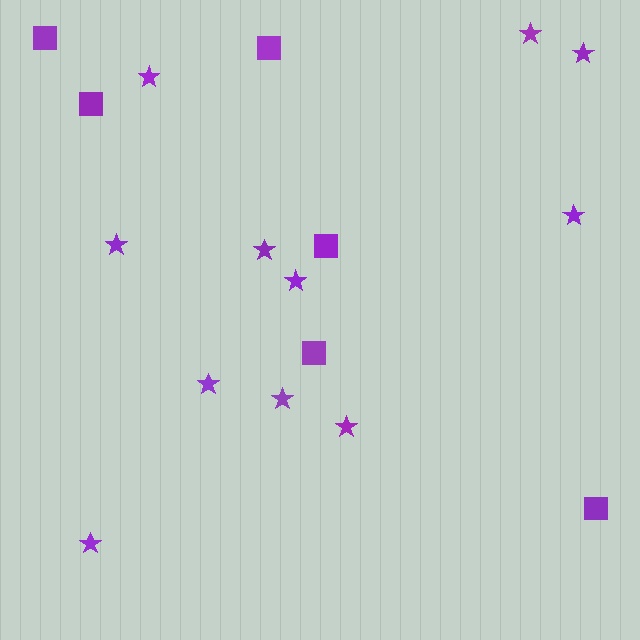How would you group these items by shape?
There are 2 groups: one group of stars (11) and one group of squares (6).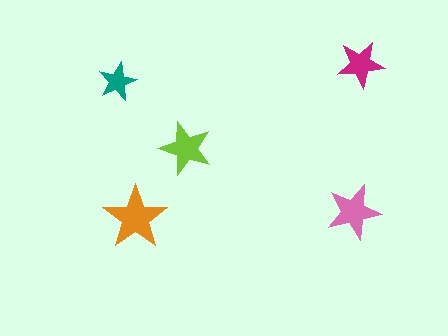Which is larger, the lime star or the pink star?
The pink one.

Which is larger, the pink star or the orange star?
The orange one.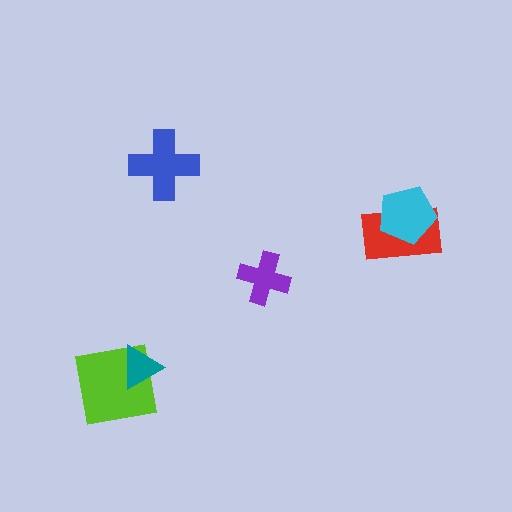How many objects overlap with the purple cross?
0 objects overlap with the purple cross.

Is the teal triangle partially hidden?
No, no other shape covers it.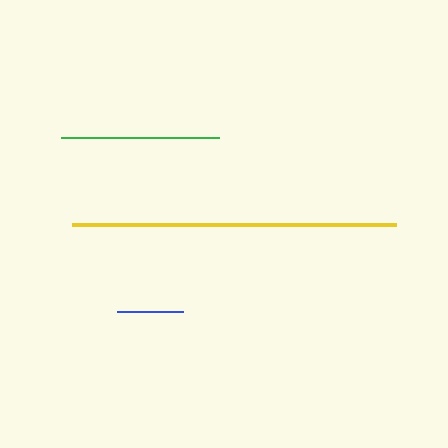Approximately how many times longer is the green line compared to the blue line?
The green line is approximately 2.4 times the length of the blue line.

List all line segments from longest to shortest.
From longest to shortest: yellow, green, blue.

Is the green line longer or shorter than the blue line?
The green line is longer than the blue line.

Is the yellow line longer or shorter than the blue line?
The yellow line is longer than the blue line.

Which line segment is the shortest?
The blue line is the shortest at approximately 66 pixels.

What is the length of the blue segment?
The blue segment is approximately 66 pixels long.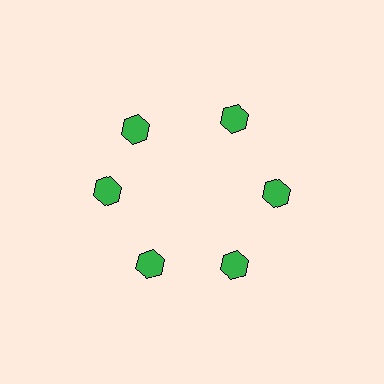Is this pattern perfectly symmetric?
No. The 6 green hexagons are arranged in a ring, but one element near the 11 o'clock position is rotated out of alignment along the ring, breaking the 6-fold rotational symmetry.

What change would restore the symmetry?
The symmetry would be restored by rotating it back into even spacing with its neighbors so that all 6 hexagons sit at equal angles and equal distance from the center.